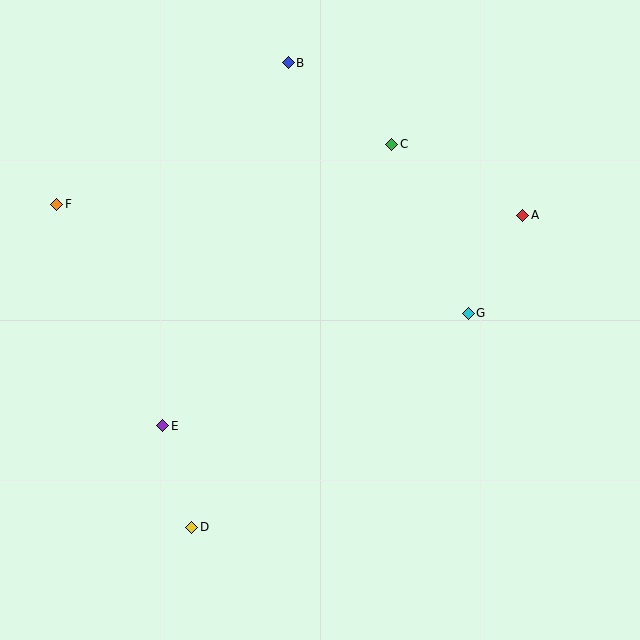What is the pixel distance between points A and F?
The distance between A and F is 466 pixels.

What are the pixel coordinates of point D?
Point D is at (192, 527).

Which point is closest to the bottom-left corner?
Point D is closest to the bottom-left corner.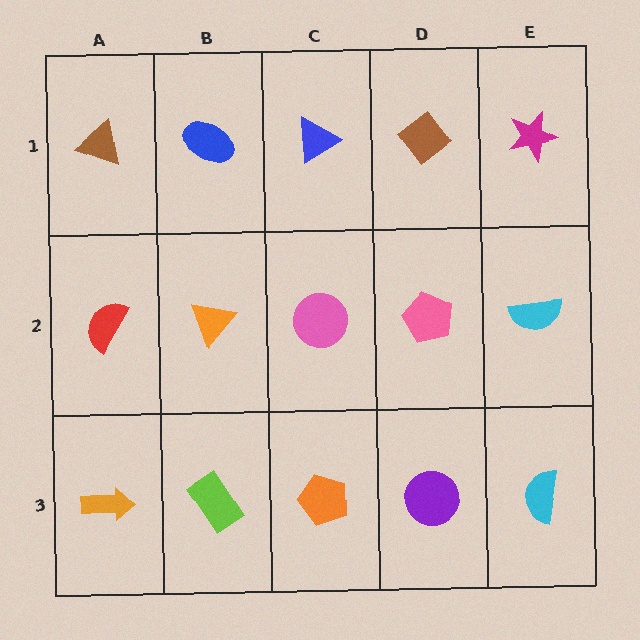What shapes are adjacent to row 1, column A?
A red semicircle (row 2, column A), a blue ellipse (row 1, column B).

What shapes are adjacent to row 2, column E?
A magenta star (row 1, column E), a cyan semicircle (row 3, column E), a pink pentagon (row 2, column D).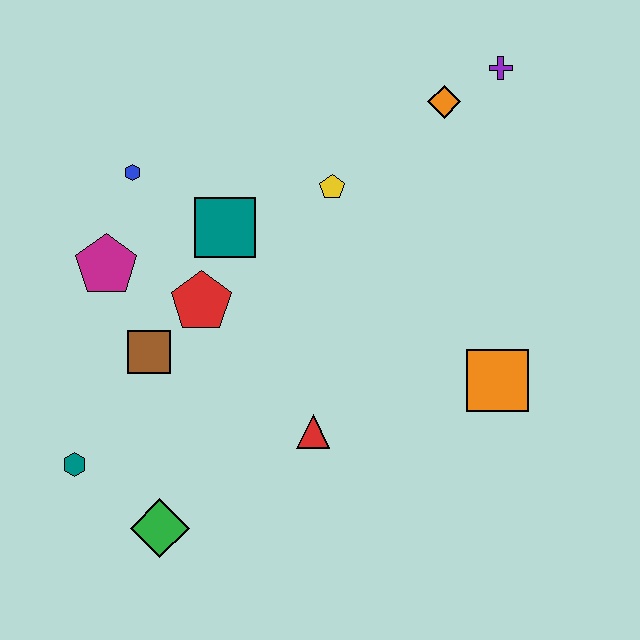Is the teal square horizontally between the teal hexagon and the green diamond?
No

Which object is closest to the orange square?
The red triangle is closest to the orange square.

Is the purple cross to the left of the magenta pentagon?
No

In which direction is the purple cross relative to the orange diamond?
The purple cross is to the right of the orange diamond.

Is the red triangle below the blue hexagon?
Yes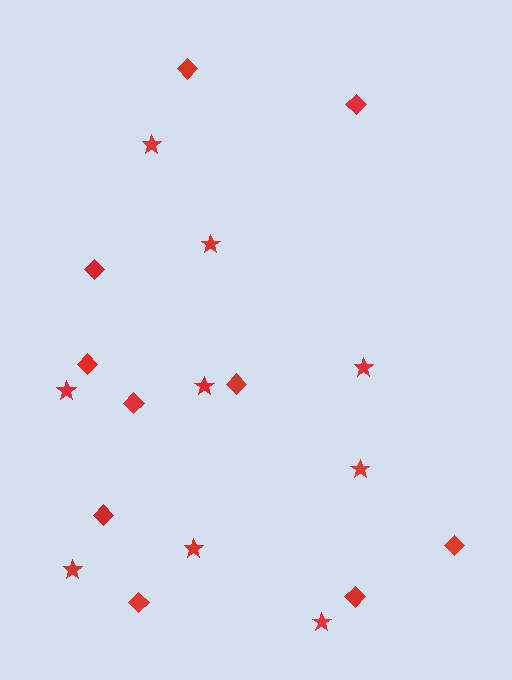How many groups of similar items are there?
There are 2 groups: one group of diamonds (10) and one group of stars (9).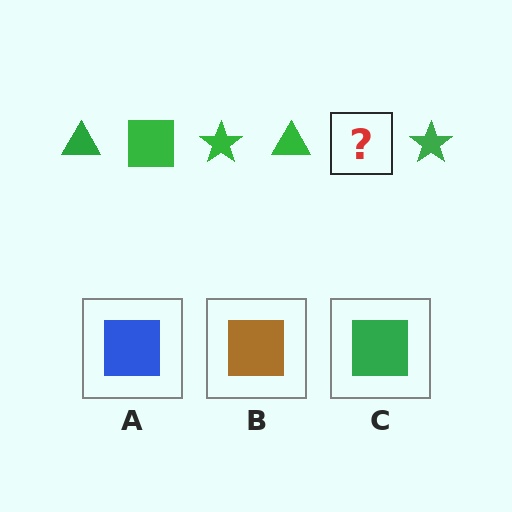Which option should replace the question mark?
Option C.